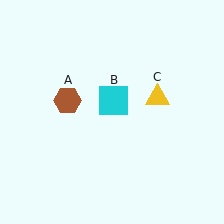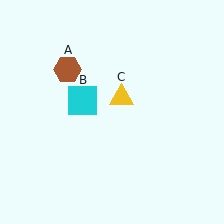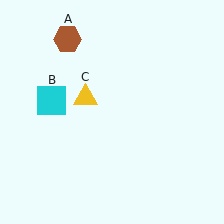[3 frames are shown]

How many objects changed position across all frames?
3 objects changed position: brown hexagon (object A), cyan square (object B), yellow triangle (object C).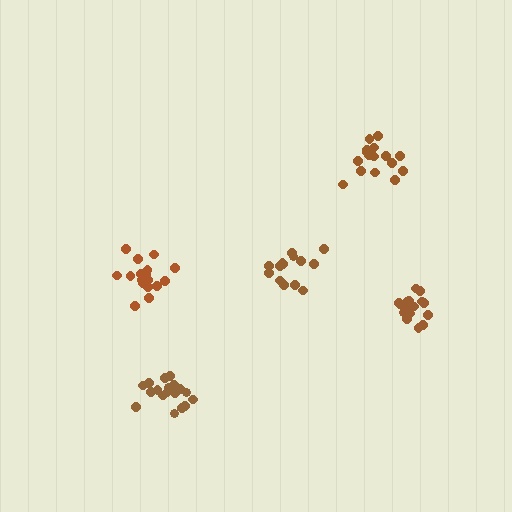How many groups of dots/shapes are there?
There are 5 groups.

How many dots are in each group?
Group 1: 17 dots, Group 2: 14 dots, Group 3: 19 dots, Group 4: 17 dots, Group 5: 16 dots (83 total).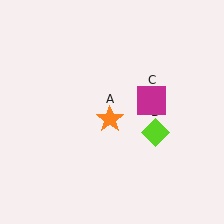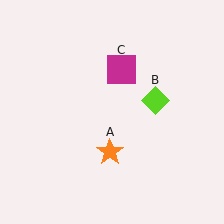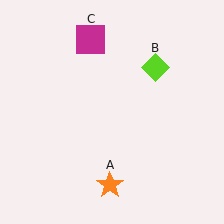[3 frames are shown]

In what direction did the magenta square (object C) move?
The magenta square (object C) moved up and to the left.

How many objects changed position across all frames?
3 objects changed position: orange star (object A), lime diamond (object B), magenta square (object C).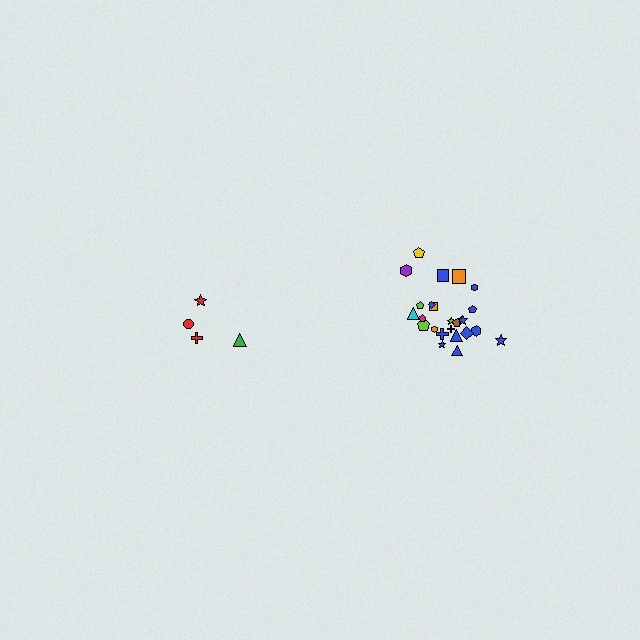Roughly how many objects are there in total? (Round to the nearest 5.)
Roughly 30 objects in total.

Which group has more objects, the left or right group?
The right group.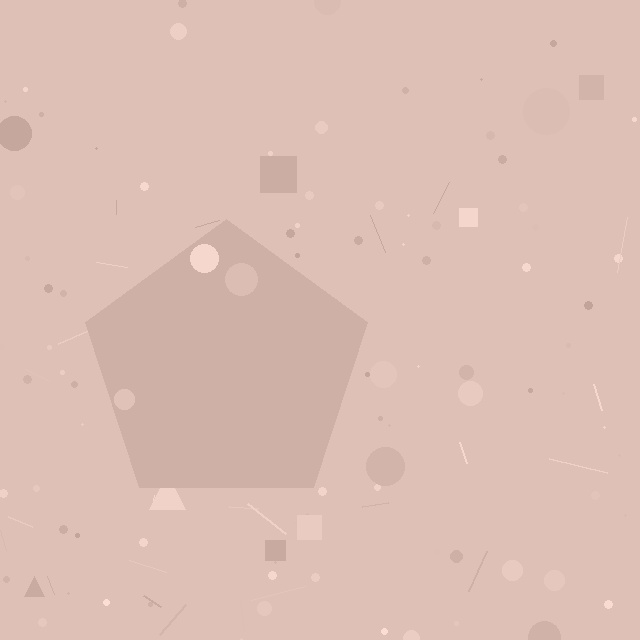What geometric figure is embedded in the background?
A pentagon is embedded in the background.